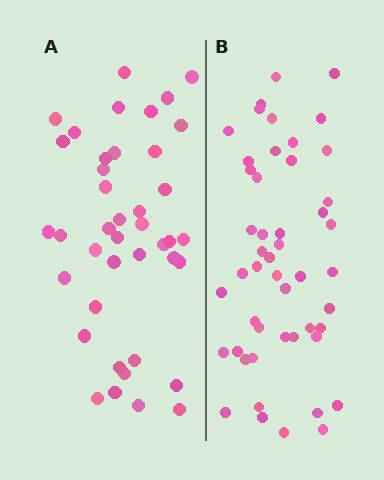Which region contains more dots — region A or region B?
Region B (the right region) has more dots.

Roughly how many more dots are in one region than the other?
Region B has roughly 8 or so more dots than region A.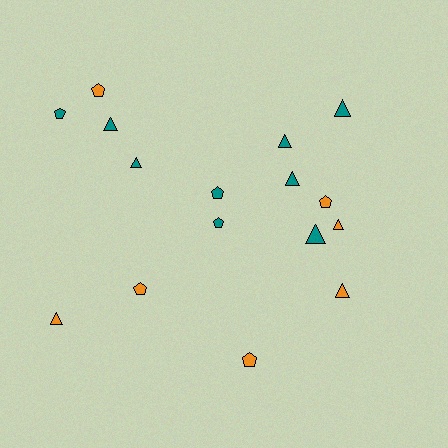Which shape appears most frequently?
Triangle, with 9 objects.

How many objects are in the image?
There are 16 objects.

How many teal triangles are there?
There are 6 teal triangles.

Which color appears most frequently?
Teal, with 9 objects.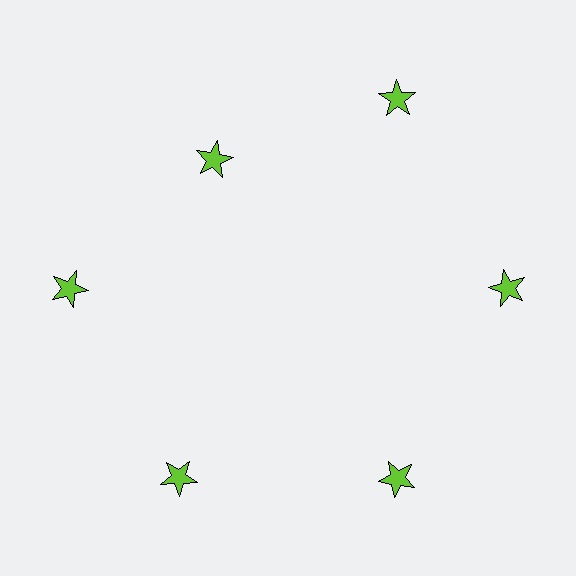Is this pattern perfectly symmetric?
No. The 6 lime stars are arranged in a ring, but one element near the 11 o'clock position is pulled inward toward the center, breaking the 6-fold rotational symmetry.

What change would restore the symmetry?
The symmetry would be restored by moving it outward, back onto the ring so that all 6 stars sit at equal angles and equal distance from the center.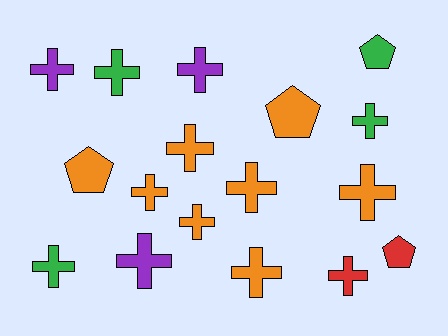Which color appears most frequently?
Orange, with 8 objects.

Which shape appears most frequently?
Cross, with 13 objects.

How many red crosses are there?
There is 1 red cross.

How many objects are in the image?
There are 17 objects.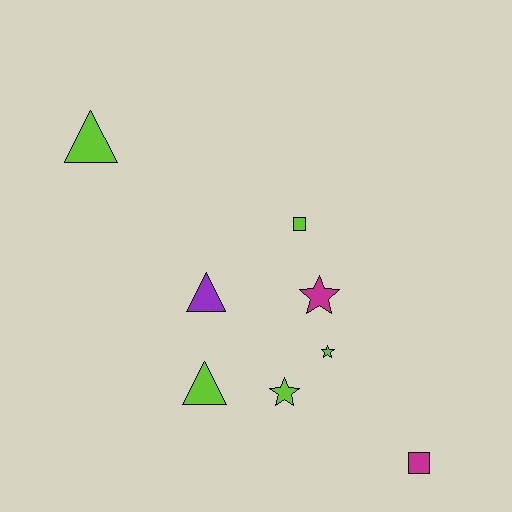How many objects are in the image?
There are 8 objects.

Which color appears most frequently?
Lime, with 5 objects.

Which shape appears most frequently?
Triangle, with 3 objects.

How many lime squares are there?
There is 1 lime square.